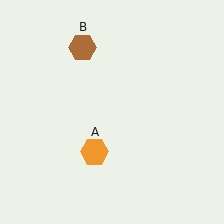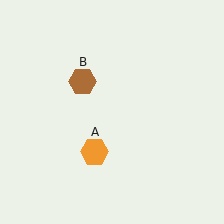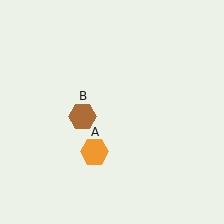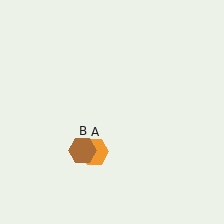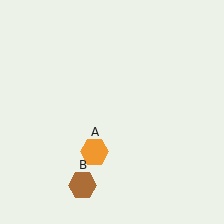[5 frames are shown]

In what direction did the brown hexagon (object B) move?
The brown hexagon (object B) moved down.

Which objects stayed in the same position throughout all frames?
Orange hexagon (object A) remained stationary.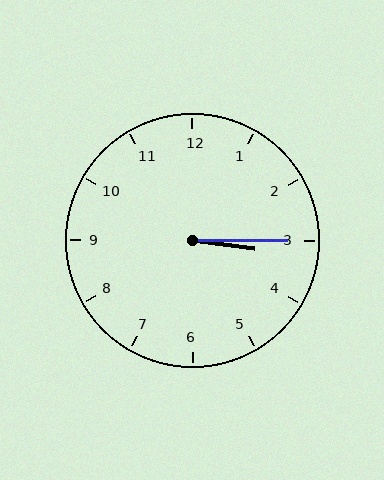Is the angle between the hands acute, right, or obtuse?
It is acute.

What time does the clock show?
3:15.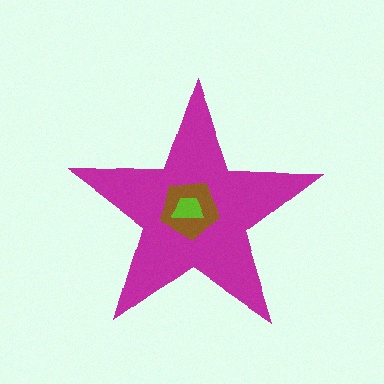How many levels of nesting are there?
3.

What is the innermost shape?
The lime trapezoid.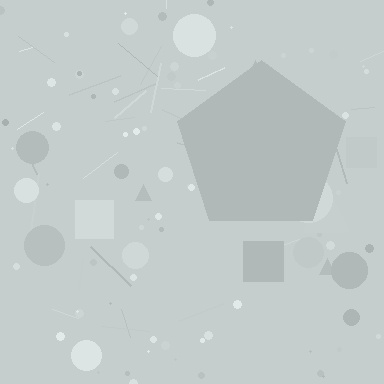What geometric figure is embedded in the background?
A pentagon is embedded in the background.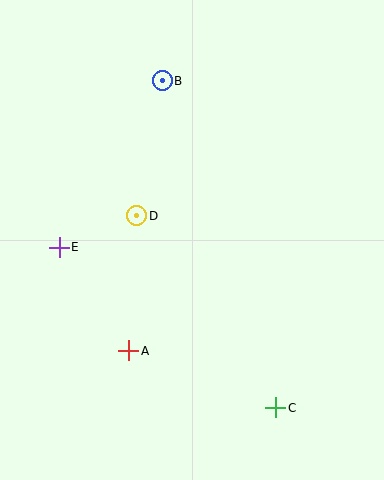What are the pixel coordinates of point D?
Point D is at (137, 216).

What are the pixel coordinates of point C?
Point C is at (276, 408).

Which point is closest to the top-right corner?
Point B is closest to the top-right corner.